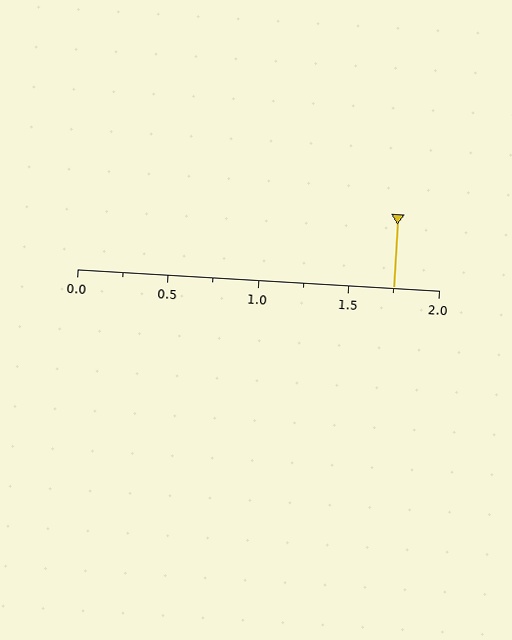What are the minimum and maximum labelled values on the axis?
The axis runs from 0.0 to 2.0.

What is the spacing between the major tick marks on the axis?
The major ticks are spaced 0.5 apart.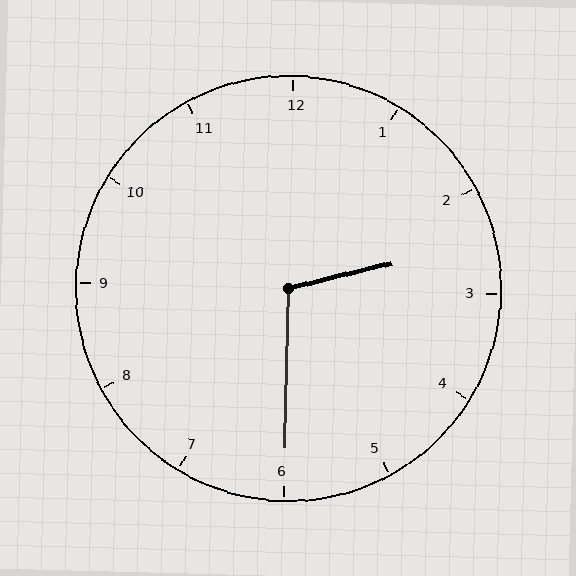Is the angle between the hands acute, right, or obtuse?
It is obtuse.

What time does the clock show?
2:30.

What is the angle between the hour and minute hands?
Approximately 105 degrees.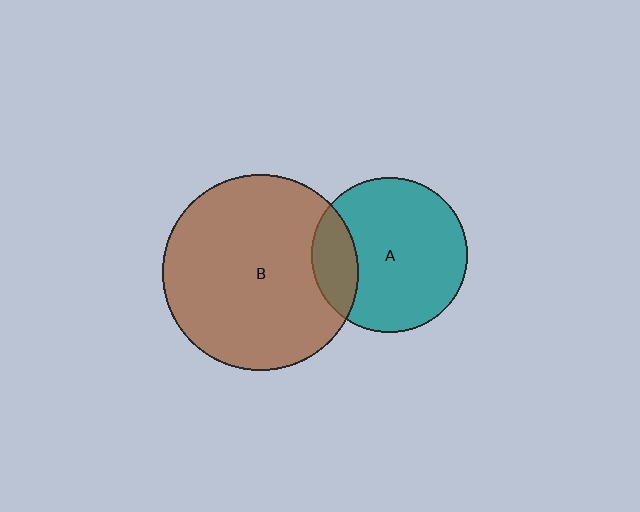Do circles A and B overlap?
Yes.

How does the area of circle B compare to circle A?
Approximately 1.6 times.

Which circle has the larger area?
Circle B (brown).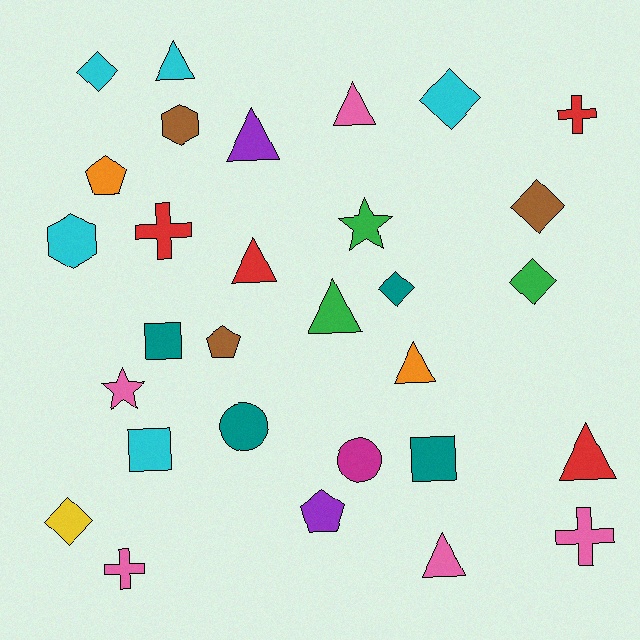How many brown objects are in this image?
There are 3 brown objects.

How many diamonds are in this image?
There are 6 diamonds.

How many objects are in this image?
There are 30 objects.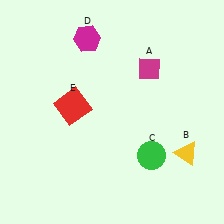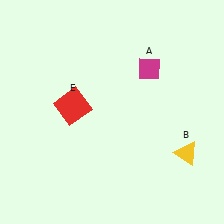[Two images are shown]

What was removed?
The magenta hexagon (D), the green circle (C) were removed in Image 2.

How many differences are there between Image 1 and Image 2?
There are 2 differences between the two images.